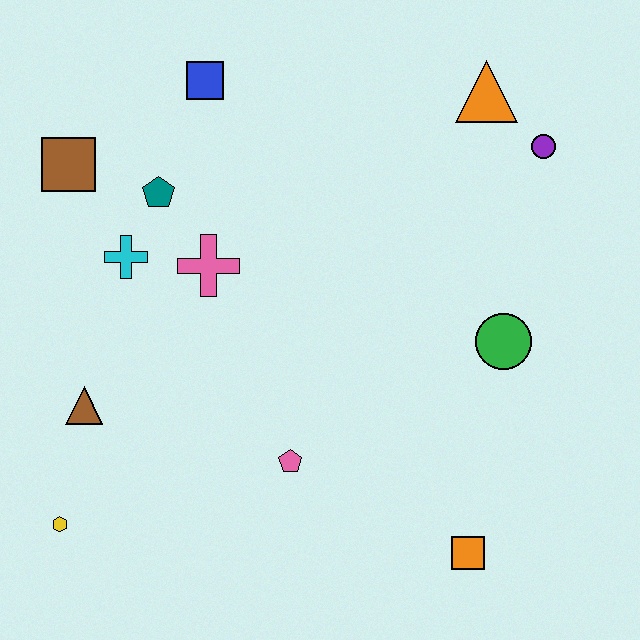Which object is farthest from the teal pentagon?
The orange square is farthest from the teal pentagon.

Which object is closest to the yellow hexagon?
The brown triangle is closest to the yellow hexagon.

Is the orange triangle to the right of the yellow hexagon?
Yes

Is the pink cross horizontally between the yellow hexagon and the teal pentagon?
No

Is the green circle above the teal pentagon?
No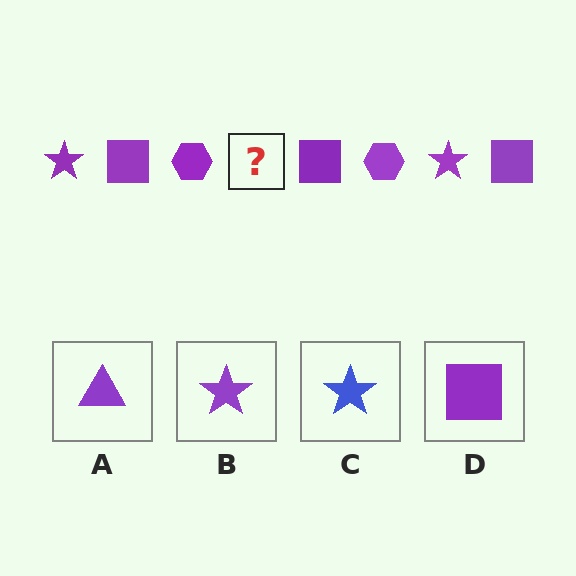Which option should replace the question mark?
Option B.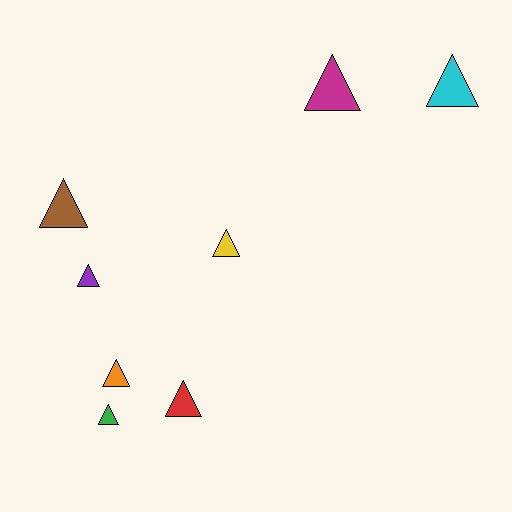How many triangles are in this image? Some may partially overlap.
There are 8 triangles.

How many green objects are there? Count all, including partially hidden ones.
There is 1 green object.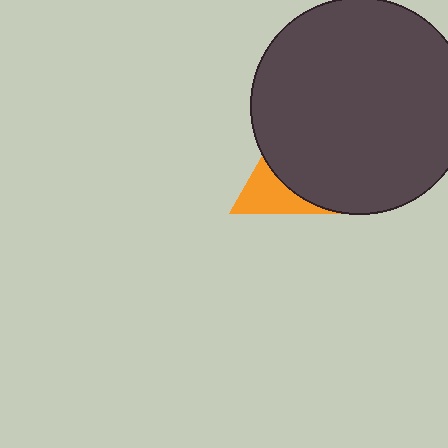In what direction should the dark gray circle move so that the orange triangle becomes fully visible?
The dark gray circle should move toward the upper-right. That is the shortest direction to clear the overlap and leave the orange triangle fully visible.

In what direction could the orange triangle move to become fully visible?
The orange triangle could move toward the lower-left. That would shift it out from behind the dark gray circle entirely.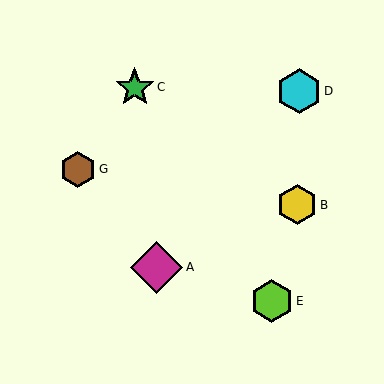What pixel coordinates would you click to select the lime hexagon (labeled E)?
Click at (272, 301) to select the lime hexagon E.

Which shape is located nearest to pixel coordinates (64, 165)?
The brown hexagon (labeled G) at (78, 169) is nearest to that location.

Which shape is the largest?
The magenta diamond (labeled A) is the largest.